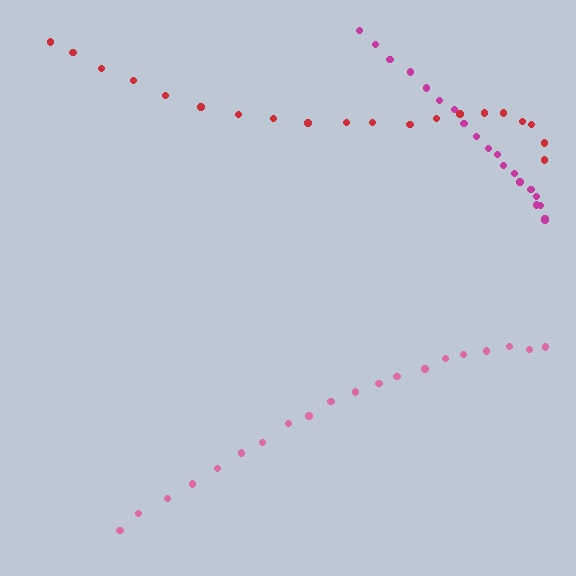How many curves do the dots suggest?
There are 3 distinct paths.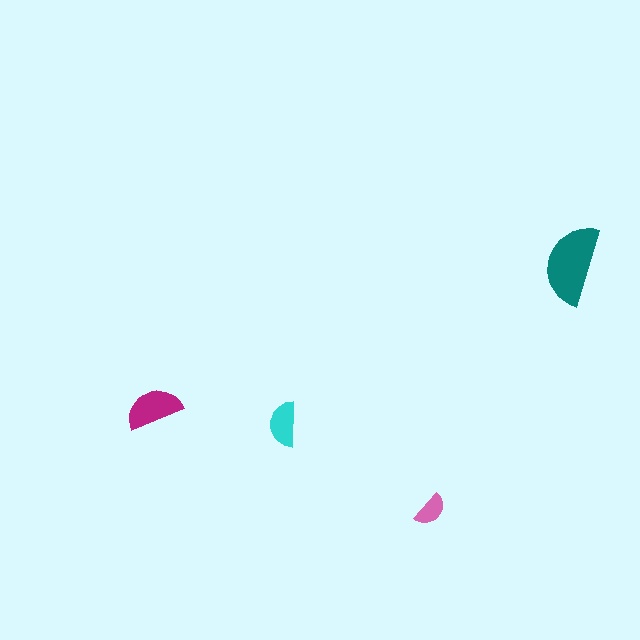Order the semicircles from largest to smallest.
the teal one, the magenta one, the cyan one, the pink one.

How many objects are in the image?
There are 4 objects in the image.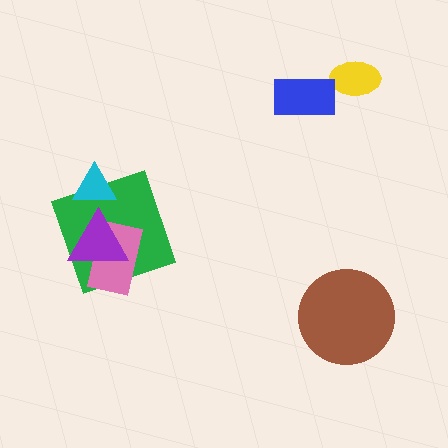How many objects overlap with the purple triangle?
2 objects overlap with the purple triangle.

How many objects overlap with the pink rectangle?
2 objects overlap with the pink rectangle.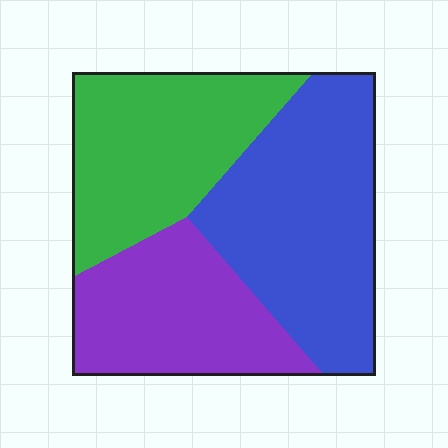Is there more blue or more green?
Blue.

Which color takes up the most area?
Blue, at roughly 40%.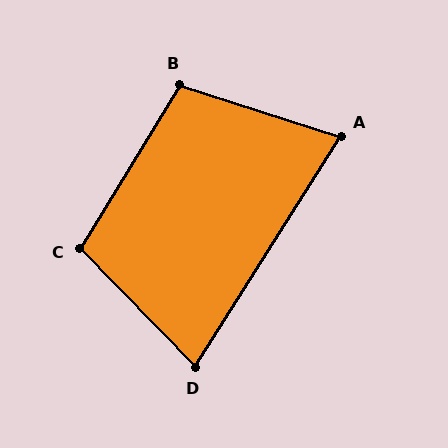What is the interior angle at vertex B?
Approximately 103 degrees (obtuse).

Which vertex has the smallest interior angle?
A, at approximately 76 degrees.